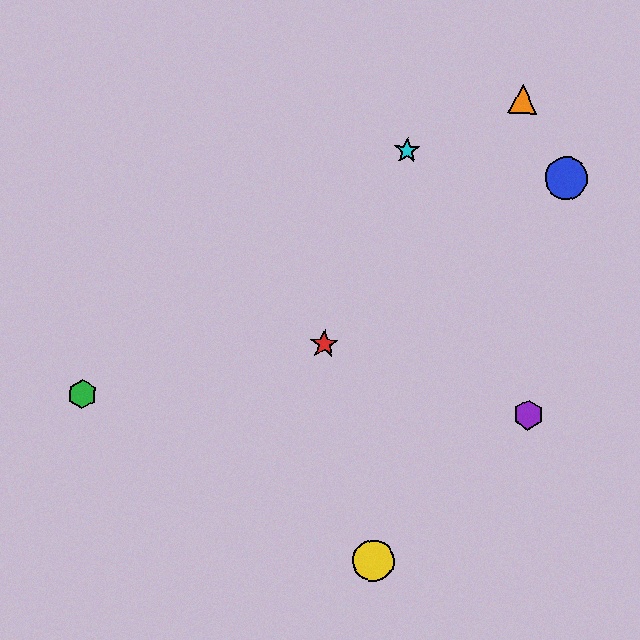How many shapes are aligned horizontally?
2 shapes (the green hexagon, the purple hexagon) are aligned horizontally.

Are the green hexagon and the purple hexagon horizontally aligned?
Yes, both are at y≈394.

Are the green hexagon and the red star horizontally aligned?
No, the green hexagon is at y≈394 and the red star is at y≈344.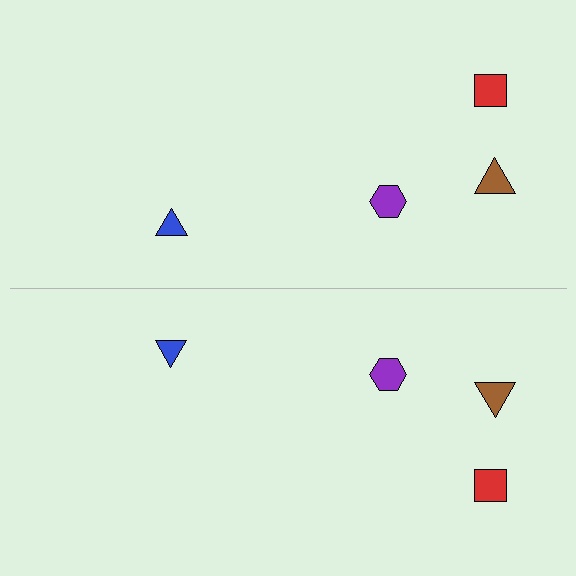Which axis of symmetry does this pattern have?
The pattern has a horizontal axis of symmetry running through the center of the image.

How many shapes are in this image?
There are 8 shapes in this image.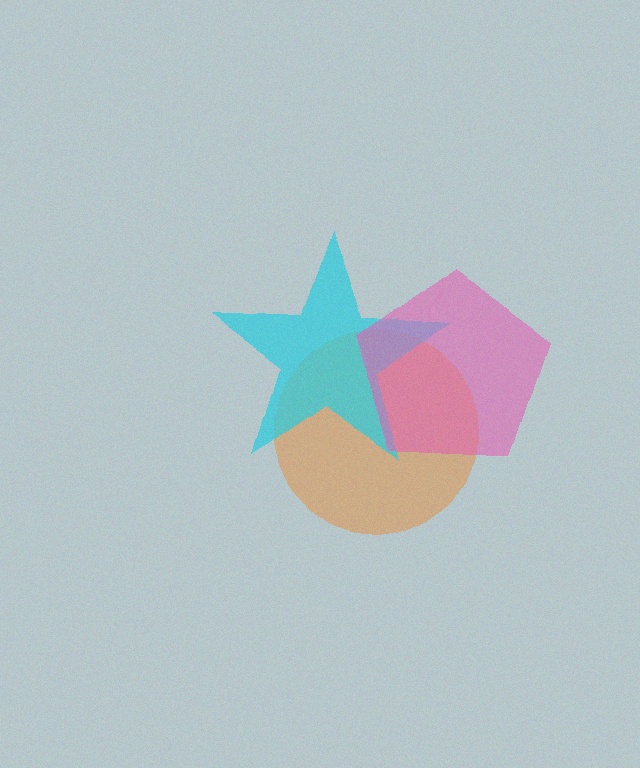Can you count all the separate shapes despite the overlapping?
Yes, there are 3 separate shapes.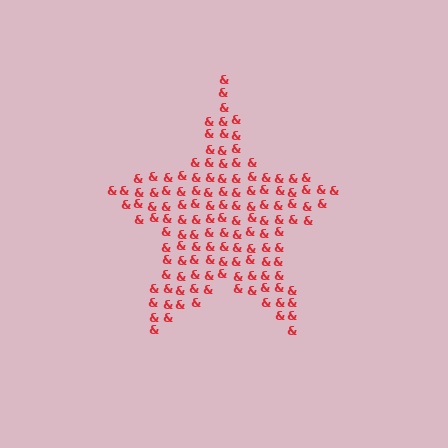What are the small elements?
The small elements are ampersands.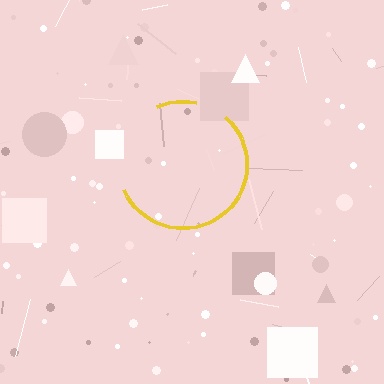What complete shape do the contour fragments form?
The contour fragments form a circle.